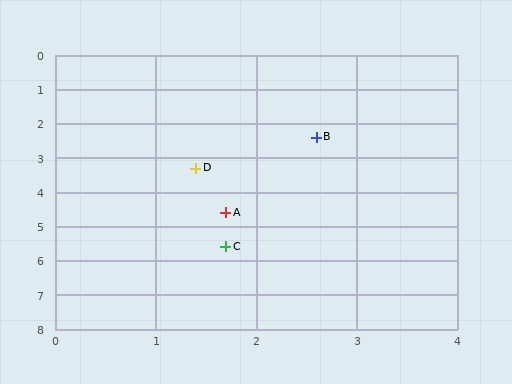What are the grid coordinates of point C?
Point C is at approximately (1.7, 5.6).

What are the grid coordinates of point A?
Point A is at approximately (1.7, 4.6).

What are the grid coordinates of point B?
Point B is at approximately (2.6, 2.4).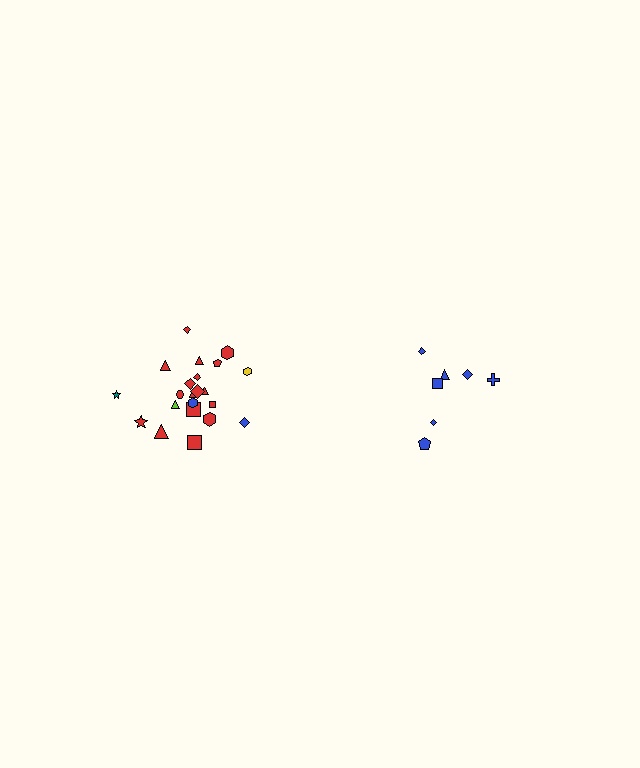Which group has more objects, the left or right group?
The left group.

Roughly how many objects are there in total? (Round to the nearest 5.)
Roughly 30 objects in total.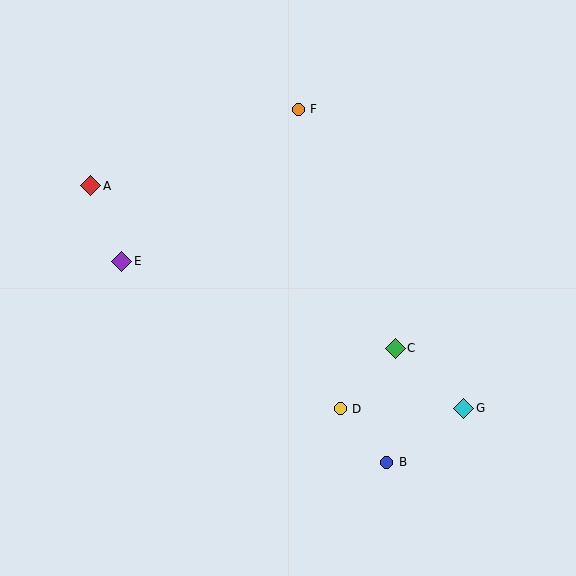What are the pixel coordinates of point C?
Point C is at (395, 348).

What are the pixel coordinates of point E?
Point E is at (122, 261).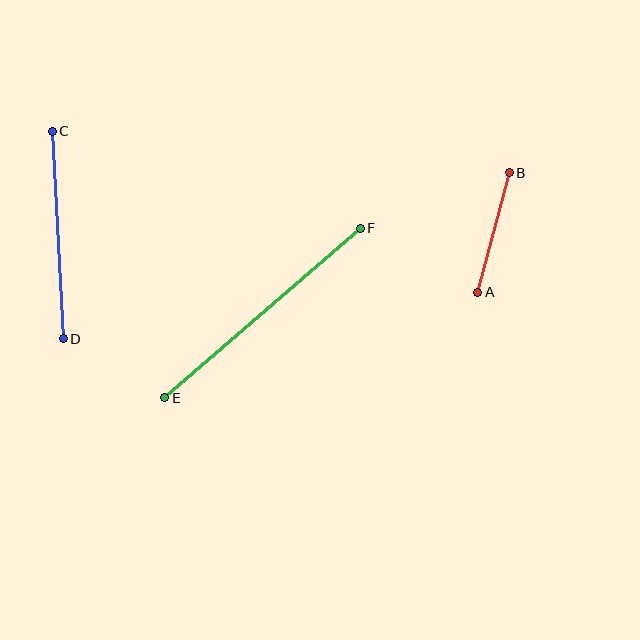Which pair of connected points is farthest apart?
Points E and F are farthest apart.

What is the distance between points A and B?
The distance is approximately 124 pixels.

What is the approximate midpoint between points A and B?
The midpoint is at approximately (494, 233) pixels.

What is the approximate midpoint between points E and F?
The midpoint is at approximately (263, 313) pixels.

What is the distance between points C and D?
The distance is approximately 208 pixels.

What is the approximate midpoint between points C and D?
The midpoint is at approximately (58, 235) pixels.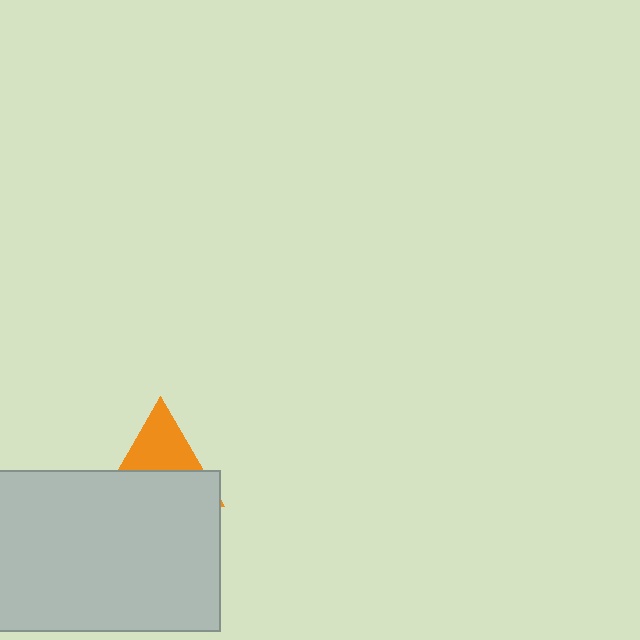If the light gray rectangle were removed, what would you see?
You would see the complete orange triangle.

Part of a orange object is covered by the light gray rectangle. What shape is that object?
It is a triangle.